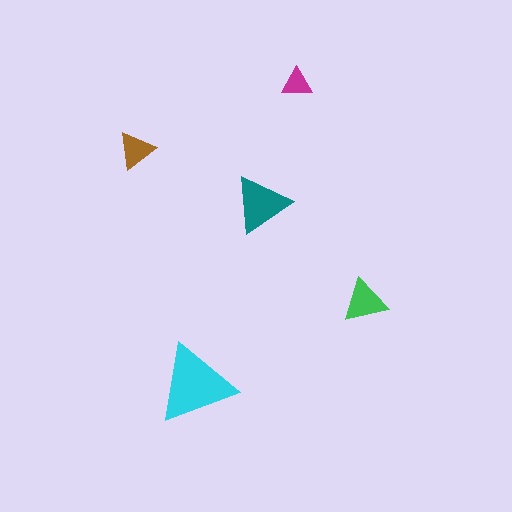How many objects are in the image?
There are 5 objects in the image.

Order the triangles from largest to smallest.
the cyan one, the teal one, the green one, the brown one, the magenta one.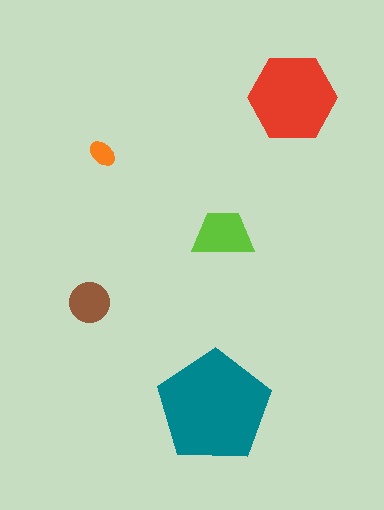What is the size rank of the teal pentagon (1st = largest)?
1st.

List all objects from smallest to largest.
The orange ellipse, the brown circle, the lime trapezoid, the red hexagon, the teal pentagon.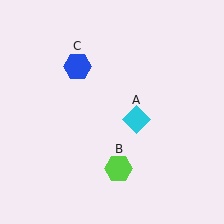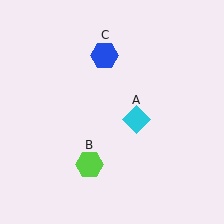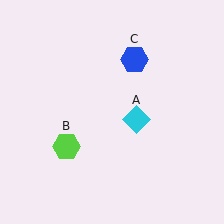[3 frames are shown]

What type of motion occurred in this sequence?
The lime hexagon (object B), blue hexagon (object C) rotated clockwise around the center of the scene.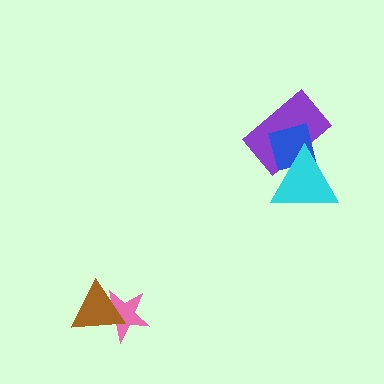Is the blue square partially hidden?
Yes, it is partially covered by another shape.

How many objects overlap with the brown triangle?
1 object overlaps with the brown triangle.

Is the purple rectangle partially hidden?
Yes, it is partially covered by another shape.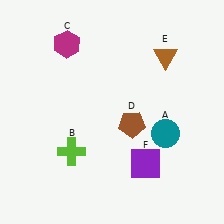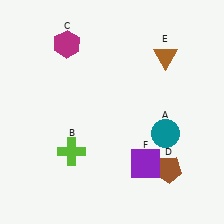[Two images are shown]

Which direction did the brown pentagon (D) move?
The brown pentagon (D) moved down.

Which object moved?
The brown pentagon (D) moved down.